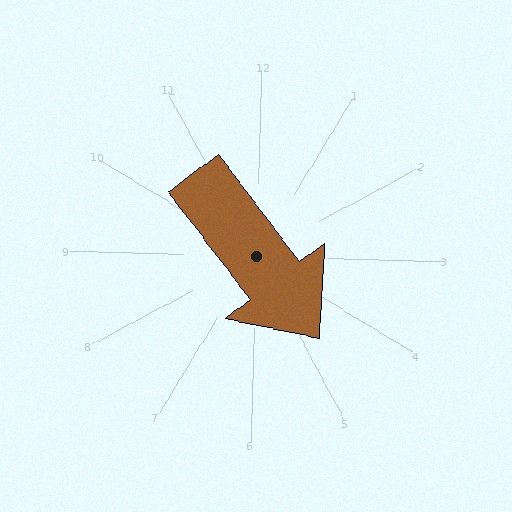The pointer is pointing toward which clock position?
Roughly 5 o'clock.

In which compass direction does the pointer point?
Southeast.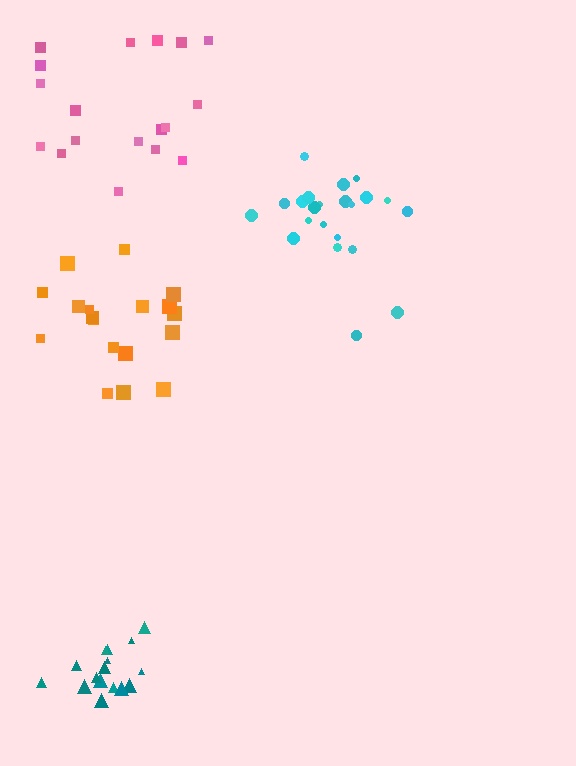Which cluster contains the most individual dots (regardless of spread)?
Cyan (22).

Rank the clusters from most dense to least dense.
teal, cyan, pink, orange.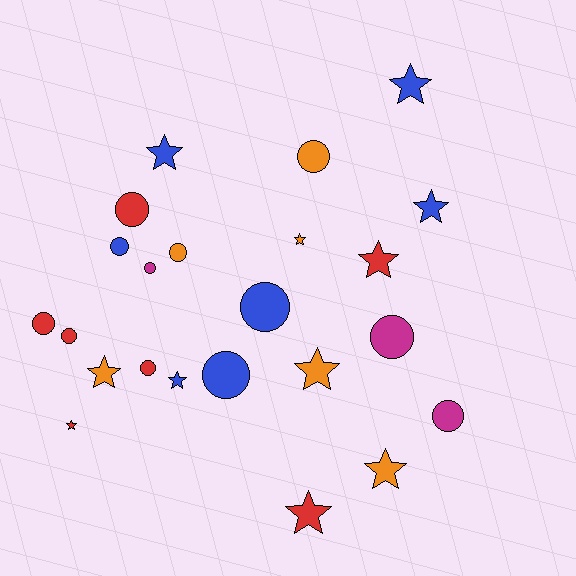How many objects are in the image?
There are 23 objects.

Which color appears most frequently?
Blue, with 7 objects.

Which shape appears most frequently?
Circle, with 12 objects.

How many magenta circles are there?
There are 3 magenta circles.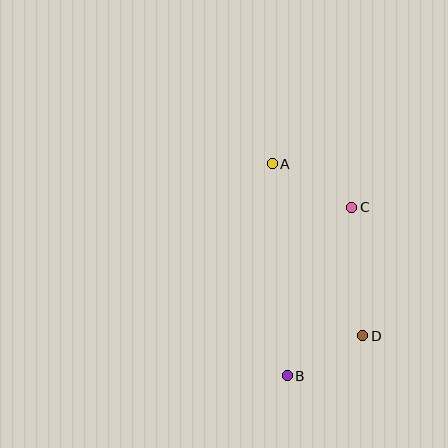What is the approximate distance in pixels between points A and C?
The distance between A and C is approximately 91 pixels.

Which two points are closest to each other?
Points B and D are closest to each other.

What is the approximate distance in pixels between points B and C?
The distance between B and C is approximately 180 pixels.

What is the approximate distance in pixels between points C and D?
The distance between C and D is approximately 129 pixels.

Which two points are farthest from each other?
Points A and B are farthest from each other.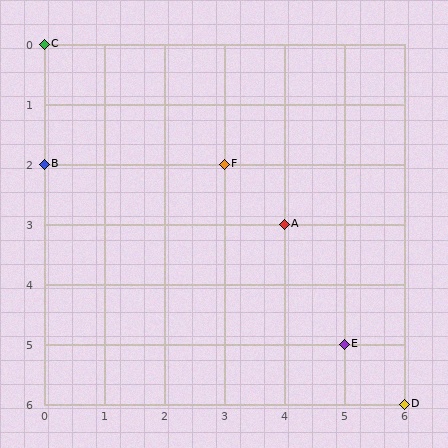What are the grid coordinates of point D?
Point D is at grid coordinates (6, 6).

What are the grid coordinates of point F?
Point F is at grid coordinates (3, 2).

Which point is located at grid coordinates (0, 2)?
Point B is at (0, 2).